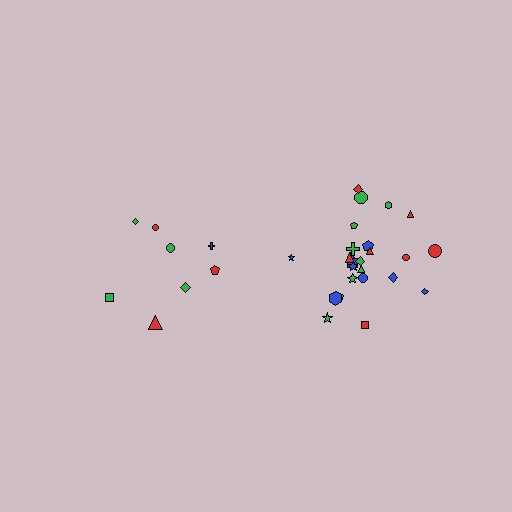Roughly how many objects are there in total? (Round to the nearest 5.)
Roughly 35 objects in total.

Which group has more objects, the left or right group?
The right group.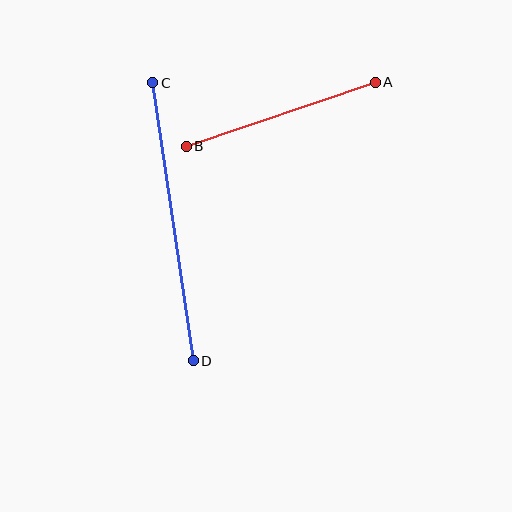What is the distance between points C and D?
The distance is approximately 281 pixels.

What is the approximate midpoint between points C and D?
The midpoint is at approximately (173, 222) pixels.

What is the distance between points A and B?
The distance is approximately 200 pixels.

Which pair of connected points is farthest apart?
Points C and D are farthest apart.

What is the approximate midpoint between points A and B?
The midpoint is at approximately (281, 114) pixels.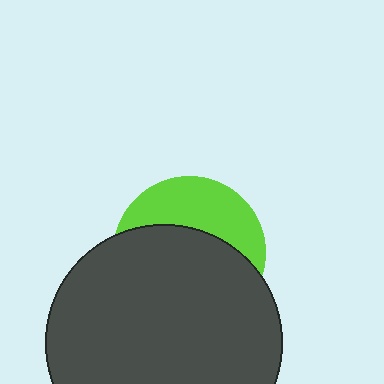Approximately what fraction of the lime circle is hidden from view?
Roughly 64% of the lime circle is hidden behind the dark gray circle.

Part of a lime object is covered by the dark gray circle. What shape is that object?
It is a circle.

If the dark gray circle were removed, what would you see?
You would see the complete lime circle.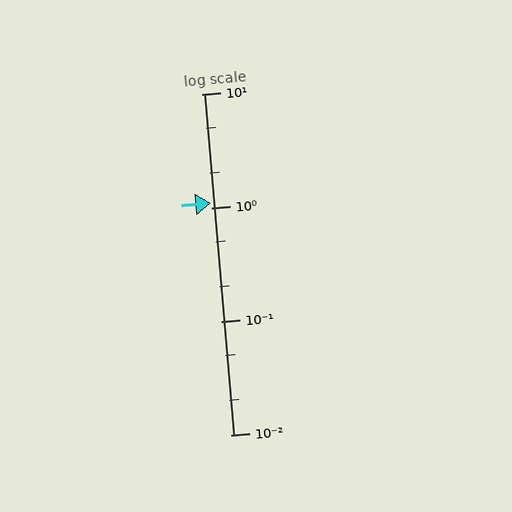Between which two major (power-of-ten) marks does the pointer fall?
The pointer is between 1 and 10.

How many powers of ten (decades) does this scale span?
The scale spans 3 decades, from 0.01 to 10.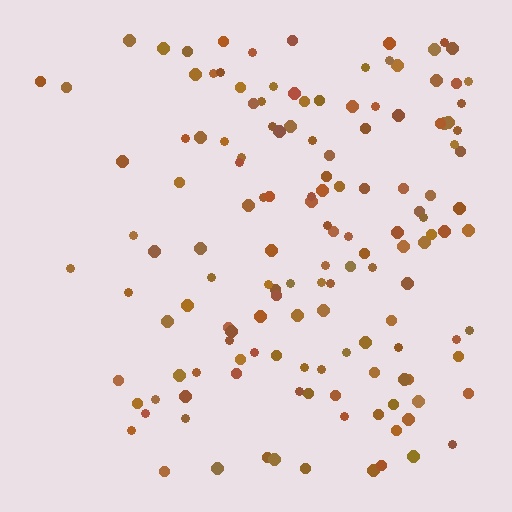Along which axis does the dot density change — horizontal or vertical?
Horizontal.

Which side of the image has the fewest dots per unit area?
The left.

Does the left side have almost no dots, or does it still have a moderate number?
Still a moderate number, just noticeably fewer than the right.